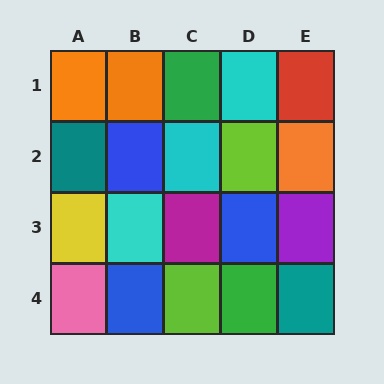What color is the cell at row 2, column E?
Orange.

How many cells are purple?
1 cell is purple.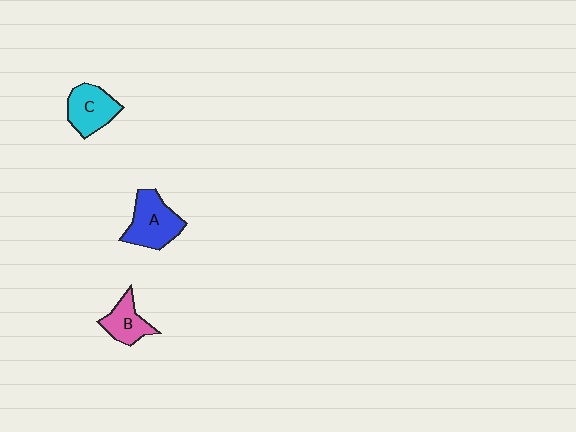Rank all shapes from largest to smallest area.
From largest to smallest: A (blue), C (cyan), B (pink).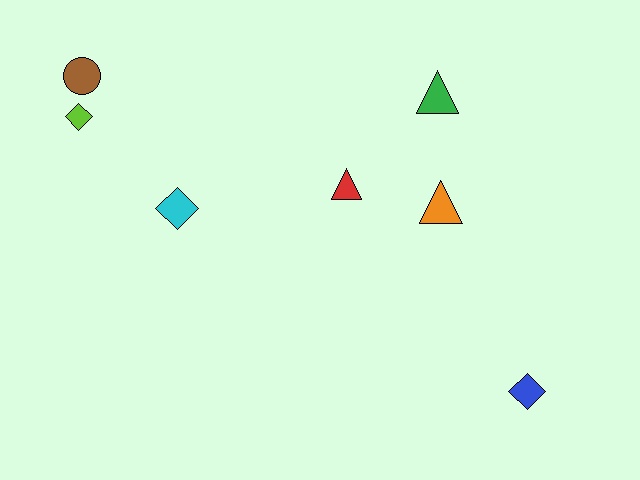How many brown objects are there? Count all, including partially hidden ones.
There is 1 brown object.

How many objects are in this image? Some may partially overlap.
There are 7 objects.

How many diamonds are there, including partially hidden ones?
There are 3 diamonds.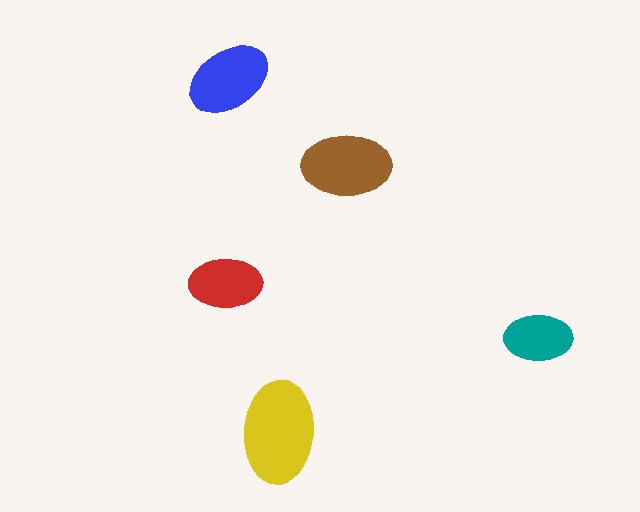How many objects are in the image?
There are 5 objects in the image.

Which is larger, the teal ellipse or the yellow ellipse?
The yellow one.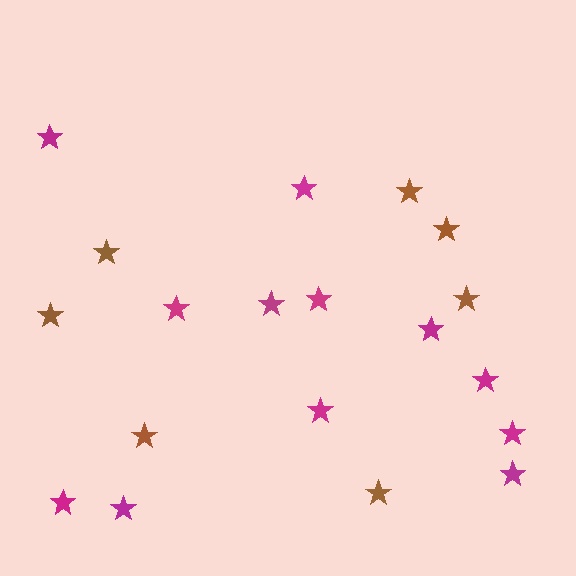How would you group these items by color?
There are 2 groups: one group of brown stars (7) and one group of magenta stars (12).